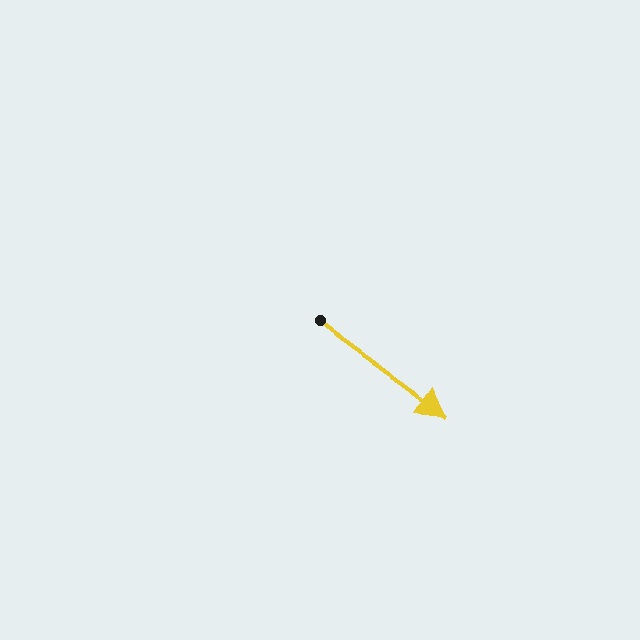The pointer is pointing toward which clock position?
Roughly 4 o'clock.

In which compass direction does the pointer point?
Southeast.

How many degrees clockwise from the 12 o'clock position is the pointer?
Approximately 126 degrees.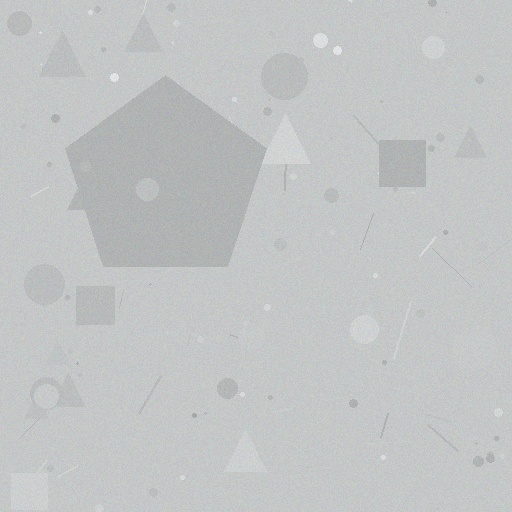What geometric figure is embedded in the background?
A pentagon is embedded in the background.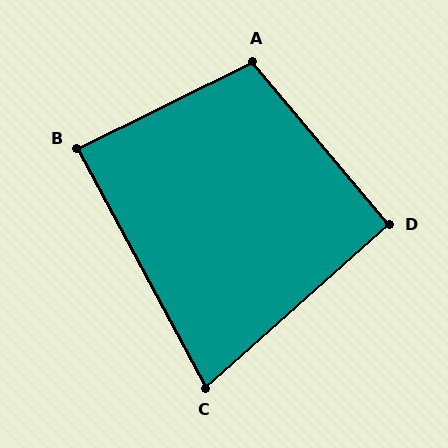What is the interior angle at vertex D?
Approximately 92 degrees (approximately right).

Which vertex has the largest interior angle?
A, at approximately 103 degrees.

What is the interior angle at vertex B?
Approximately 88 degrees (approximately right).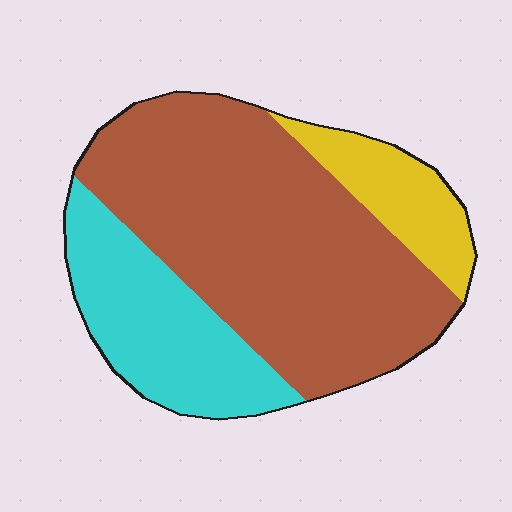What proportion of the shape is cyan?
Cyan covers 25% of the shape.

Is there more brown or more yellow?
Brown.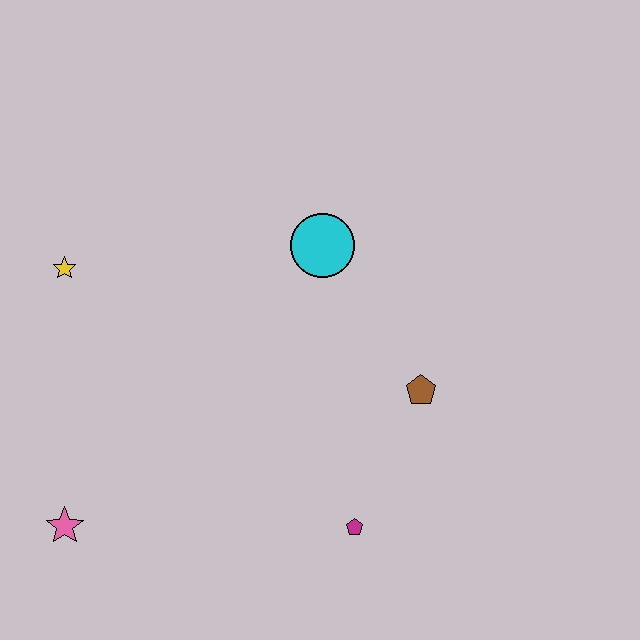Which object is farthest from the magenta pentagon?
The yellow star is farthest from the magenta pentagon.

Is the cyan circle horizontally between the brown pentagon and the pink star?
Yes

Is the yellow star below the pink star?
No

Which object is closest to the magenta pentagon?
The brown pentagon is closest to the magenta pentagon.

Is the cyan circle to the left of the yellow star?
No